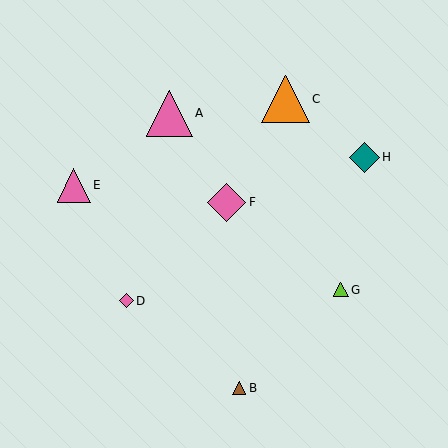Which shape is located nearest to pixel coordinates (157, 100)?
The pink triangle (labeled A) at (169, 113) is nearest to that location.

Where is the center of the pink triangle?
The center of the pink triangle is at (74, 185).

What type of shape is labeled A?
Shape A is a pink triangle.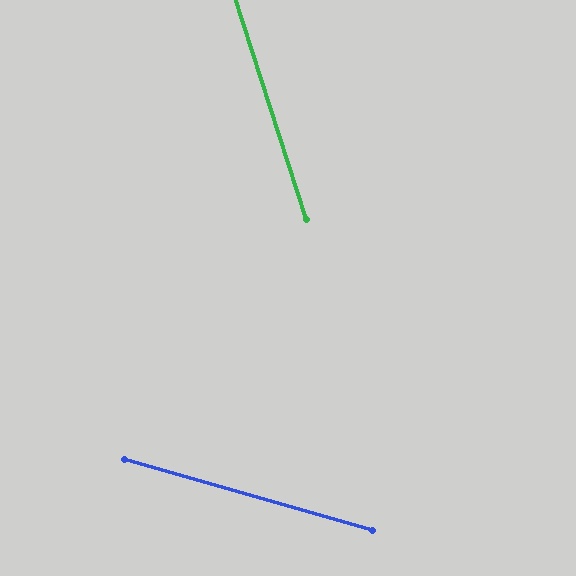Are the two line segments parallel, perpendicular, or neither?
Neither parallel nor perpendicular — they differ by about 56°.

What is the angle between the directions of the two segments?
Approximately 56 degrees.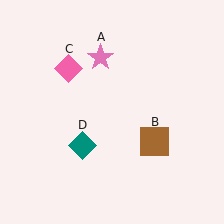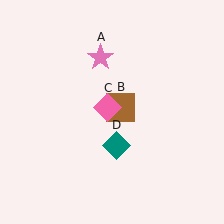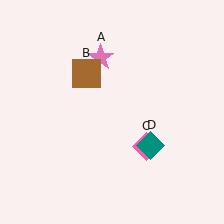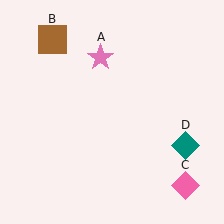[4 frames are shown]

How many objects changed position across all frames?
3 objects changed position: brown square (object B), pink diamond (object C), teal diamond (object D).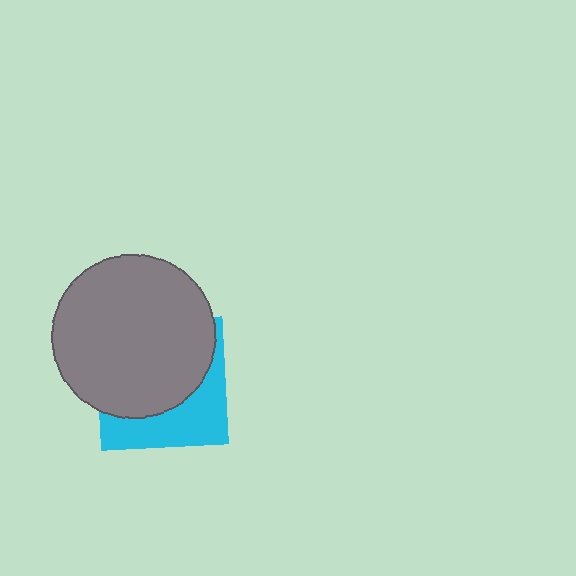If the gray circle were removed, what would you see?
You would see the complete cyan square.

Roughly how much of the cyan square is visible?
A small part of it is visible (roughly 38%).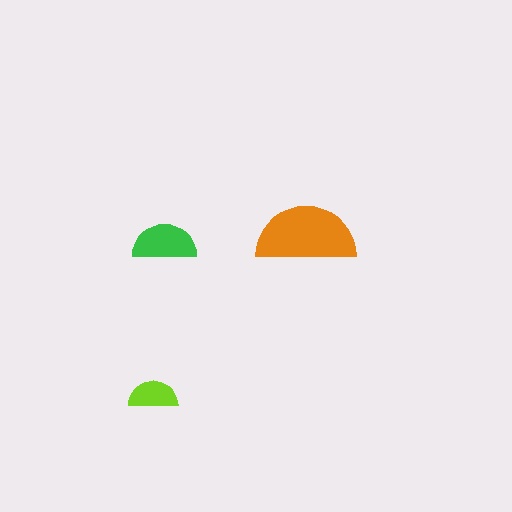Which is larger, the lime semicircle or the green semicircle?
The green one.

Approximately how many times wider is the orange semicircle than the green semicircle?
About 1.5 times wider.